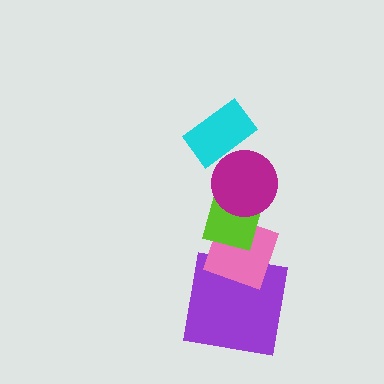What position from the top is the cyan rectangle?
The cyan rectangle is 1st from the top.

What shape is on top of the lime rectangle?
The magenta circle is on top of the lime rectangle.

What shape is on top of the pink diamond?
The lime rectangle is on top of the pink diamond.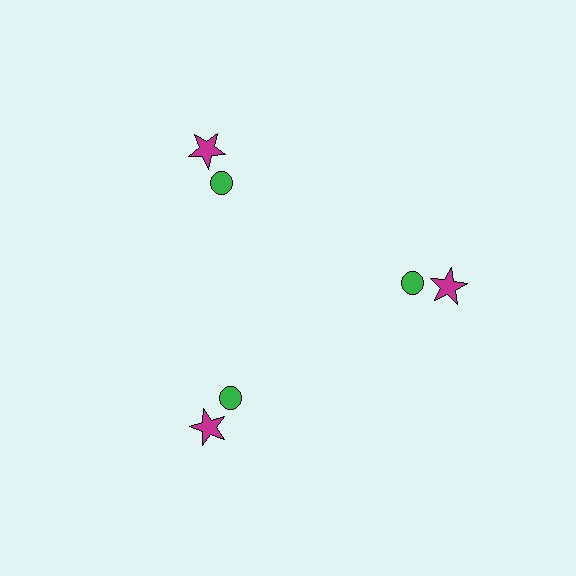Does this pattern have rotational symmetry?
Yes, this pattern has 3-fold rotational symmetry. It looks the same after rotating 120 degrees around the center.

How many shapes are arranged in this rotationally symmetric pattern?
There are 6 shapes, arranged in 3 groups of 2.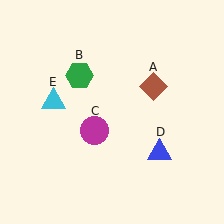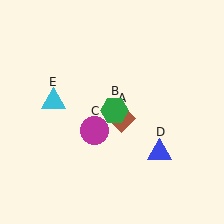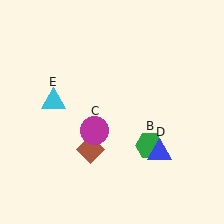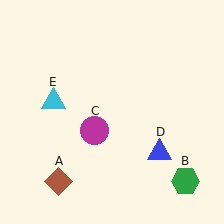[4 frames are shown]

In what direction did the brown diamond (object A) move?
The brown diamond (object A) moved down and to the left.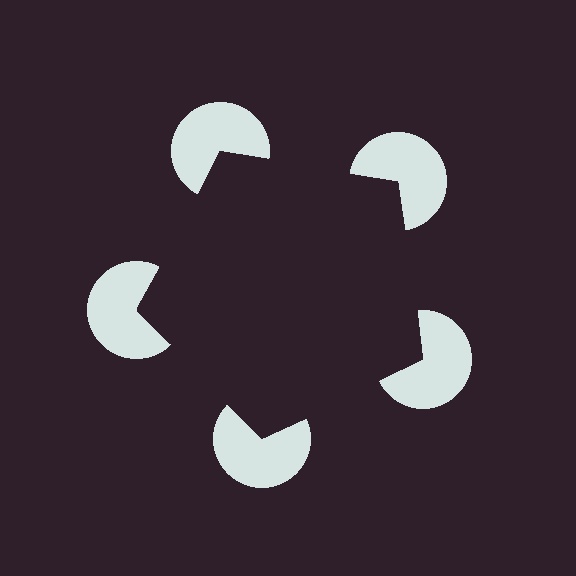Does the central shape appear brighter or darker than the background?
It typically appears slightly darker than the background, even though no actual brightness change is drawn.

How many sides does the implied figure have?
5 sides.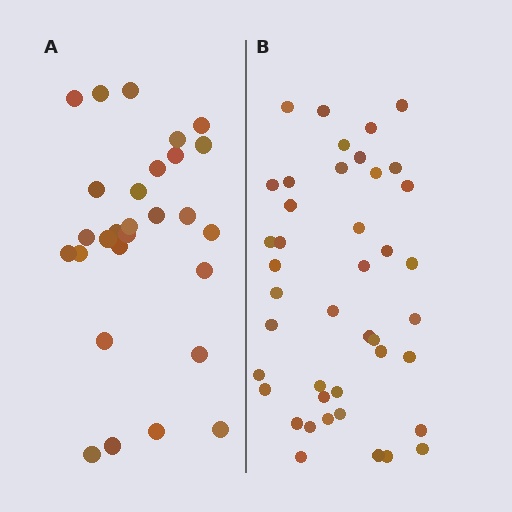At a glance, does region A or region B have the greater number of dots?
Region B (the right region) has more dots.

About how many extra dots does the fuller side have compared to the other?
Region B has approximately 15 more dots than region A.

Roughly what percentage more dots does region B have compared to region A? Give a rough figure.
About 50% more.